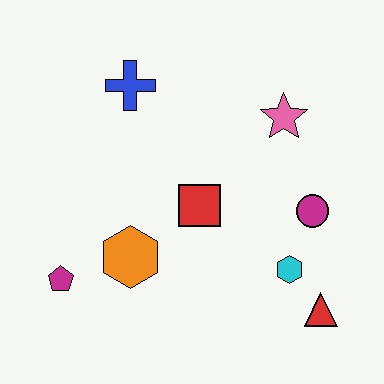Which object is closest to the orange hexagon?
The magenta pentagon is closest to the orange hexagon.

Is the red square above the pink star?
No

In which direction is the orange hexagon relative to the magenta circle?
The orange hexagon is to the left of the magenta circle.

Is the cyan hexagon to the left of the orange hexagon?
No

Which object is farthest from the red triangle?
The blue cross is farthest from the red triangle.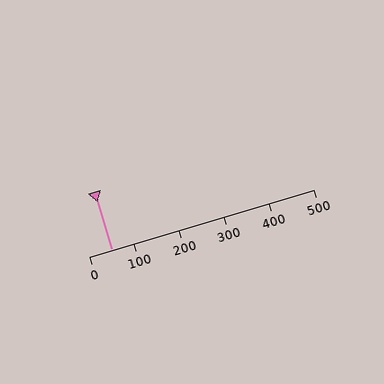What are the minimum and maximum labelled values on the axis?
The axis runs from 0 to 500.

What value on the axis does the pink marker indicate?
The marker indicates approximately 50.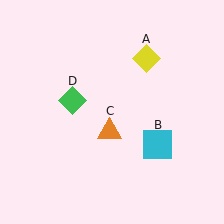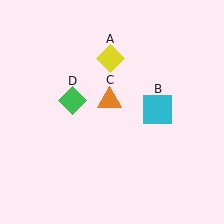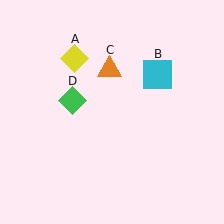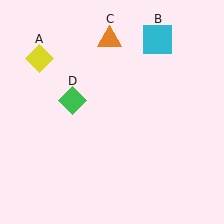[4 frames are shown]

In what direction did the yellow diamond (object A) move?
The yellow diamond (object A) moved left.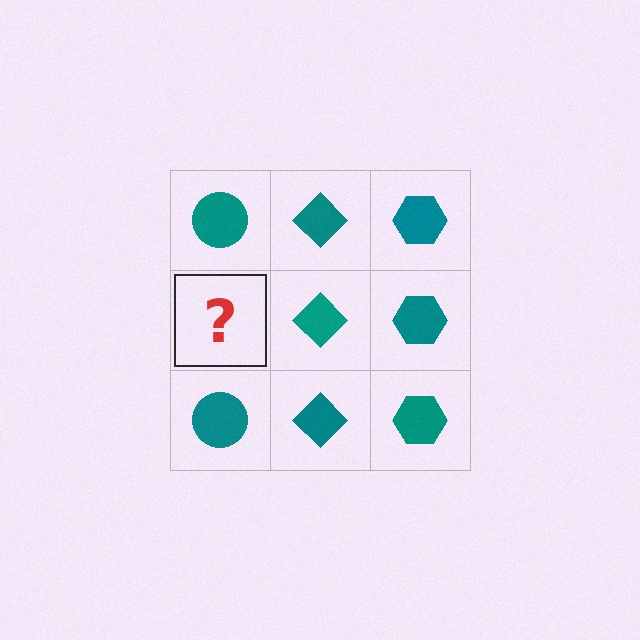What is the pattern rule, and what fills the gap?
The rule is that each column has a consistent shape. The gap should be filled with a teal circle.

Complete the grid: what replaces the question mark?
The question mark should be replaced with a teal circle.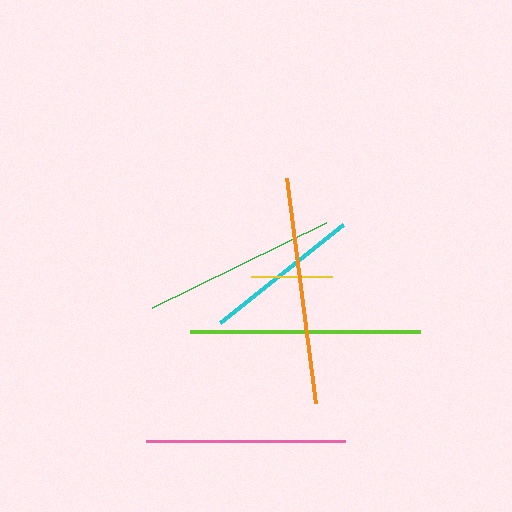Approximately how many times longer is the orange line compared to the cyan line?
The orange line is approximately 1.4 times the length of the cyan line.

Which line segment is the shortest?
The yellow line is the shortest at approximately 81 pixels.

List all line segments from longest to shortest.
From longest to shortest: lime, orange, pink, green, cyan, yellow.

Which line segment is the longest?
The lime line is the longest at approximately 229 pixels.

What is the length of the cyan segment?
The cyan segment is approximately 157 pixels long.